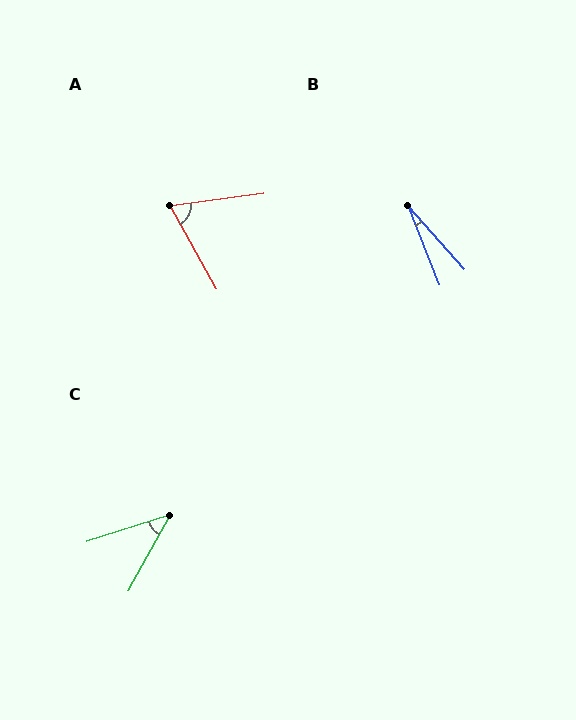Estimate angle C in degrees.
Approximately 43 degrees.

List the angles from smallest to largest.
B (20°), C (43°), A (69°).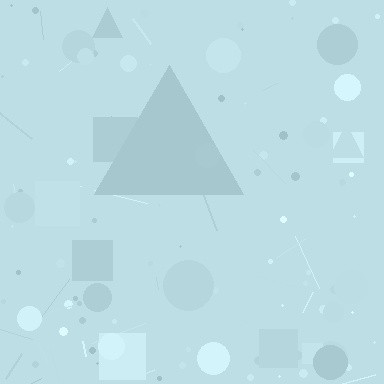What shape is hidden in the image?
A triangle is hidden in the image.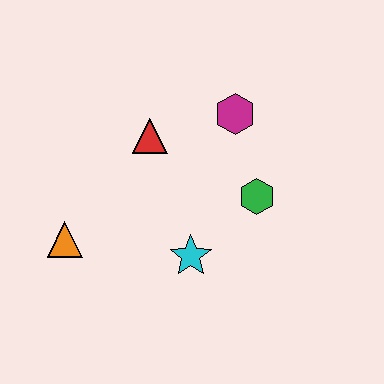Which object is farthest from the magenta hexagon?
The orange triangle is farthest from the magenta hexagon.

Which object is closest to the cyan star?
The green hexagon is closest to the cyan star.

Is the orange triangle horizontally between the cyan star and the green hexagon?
No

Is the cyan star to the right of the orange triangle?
Yes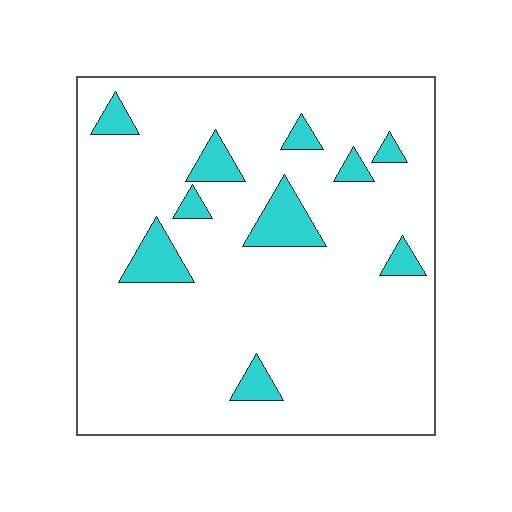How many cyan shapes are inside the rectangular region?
10.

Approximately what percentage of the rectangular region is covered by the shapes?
Approximately 10%.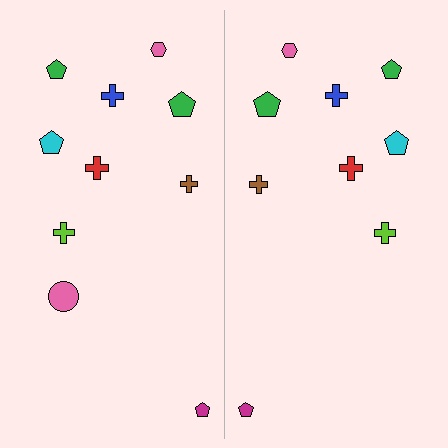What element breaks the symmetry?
A pink circle is missing from the right side.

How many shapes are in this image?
There are 19 shapes in this image.